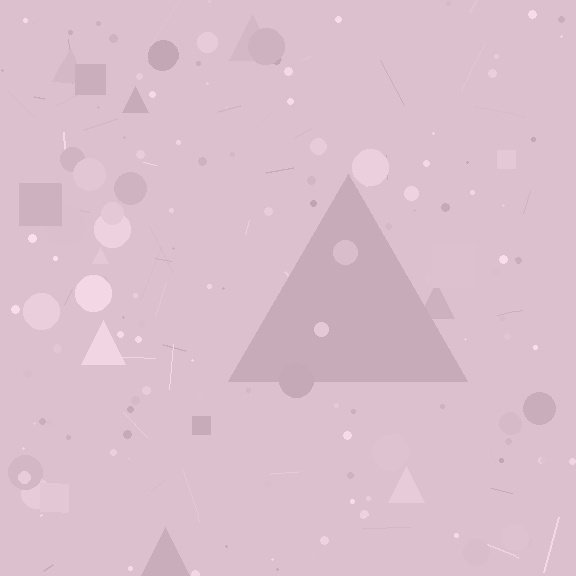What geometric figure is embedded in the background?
A triangle is embedded in the background.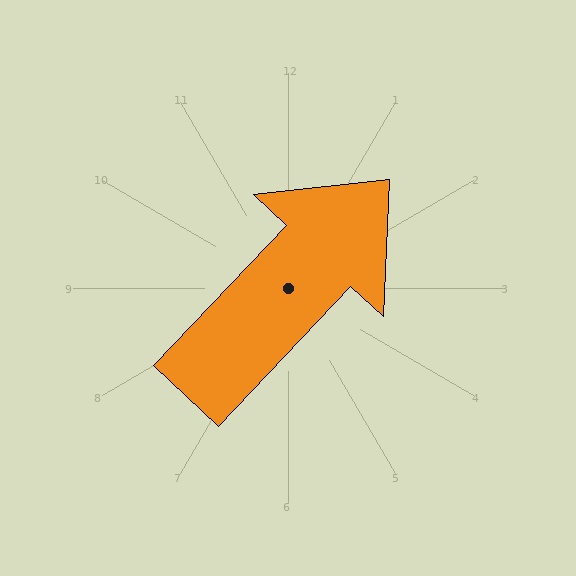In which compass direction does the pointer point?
Northeast.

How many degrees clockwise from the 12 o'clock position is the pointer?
Approximately 43 degrees.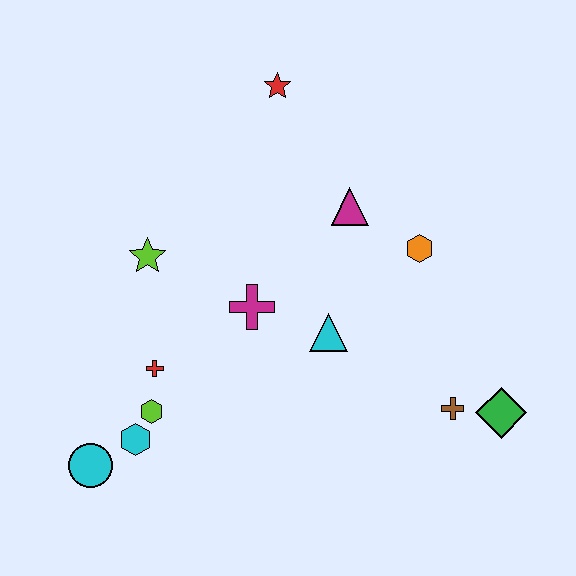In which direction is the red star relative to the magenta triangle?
The red star is above the magenta triangle.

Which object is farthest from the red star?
The cyan circle is farthest from the red star.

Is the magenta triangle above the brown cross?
Yes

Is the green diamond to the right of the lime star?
Yes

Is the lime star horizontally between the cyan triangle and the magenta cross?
No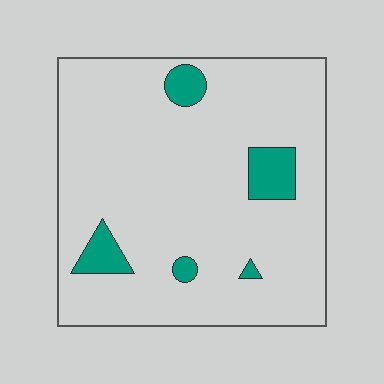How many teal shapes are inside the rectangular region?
5.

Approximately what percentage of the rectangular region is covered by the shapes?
Approximately 10%.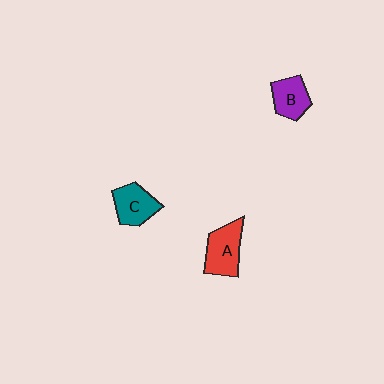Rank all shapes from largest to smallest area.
From largest to smallest: A (red), C (teal), B (purple).